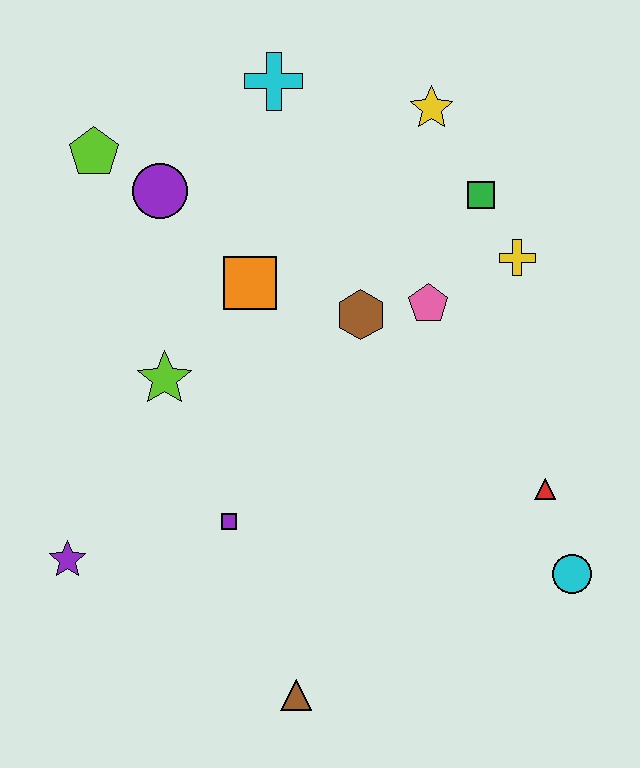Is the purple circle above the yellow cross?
Yes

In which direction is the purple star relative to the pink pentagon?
The purple star is to the left of the pink pentagon.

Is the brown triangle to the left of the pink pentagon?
Yes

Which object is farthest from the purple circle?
The cyan circle is farthest from the purple circle.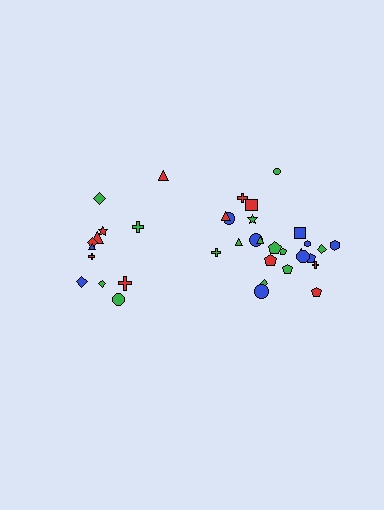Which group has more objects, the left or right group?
The right group.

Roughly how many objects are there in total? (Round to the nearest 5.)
Roughly 35 objects in total.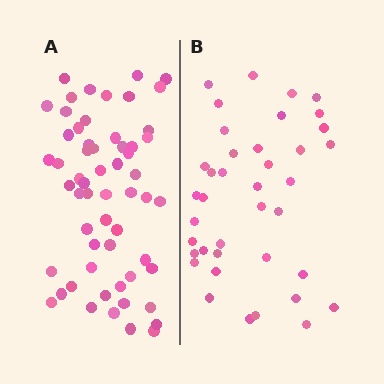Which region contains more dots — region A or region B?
Region A (the left region) has more dots.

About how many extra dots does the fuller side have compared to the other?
Region A has approximately 20 more dots than region B.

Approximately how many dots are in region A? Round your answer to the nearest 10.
About 60 dots. (The exact count is 58, which rounds to 60.)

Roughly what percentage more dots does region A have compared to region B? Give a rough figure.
About 50% more.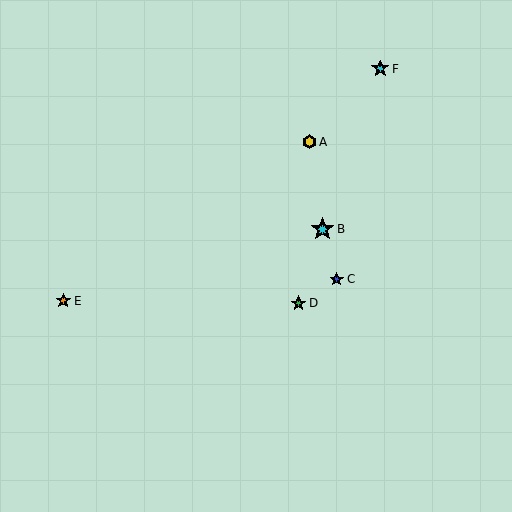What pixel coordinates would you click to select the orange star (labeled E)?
Click at (63, 301) to select the orange star E.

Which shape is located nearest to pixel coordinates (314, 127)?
The yellow hexagon (labeled A) at (309, 142) is nearest to that location.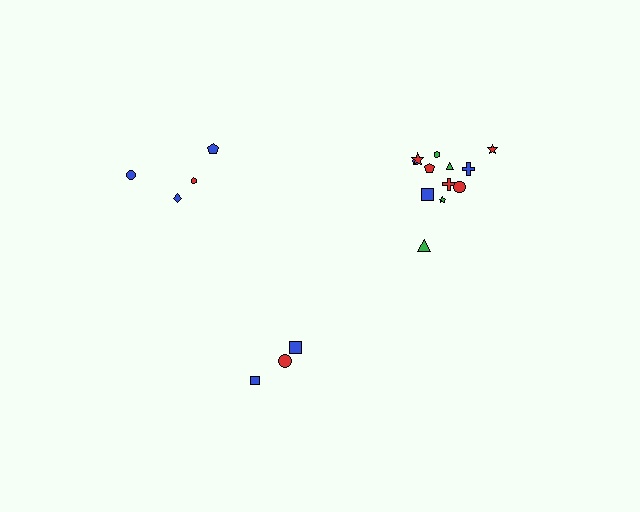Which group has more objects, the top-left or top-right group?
The top-right group.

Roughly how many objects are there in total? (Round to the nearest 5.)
Roughly 20 objects in total.